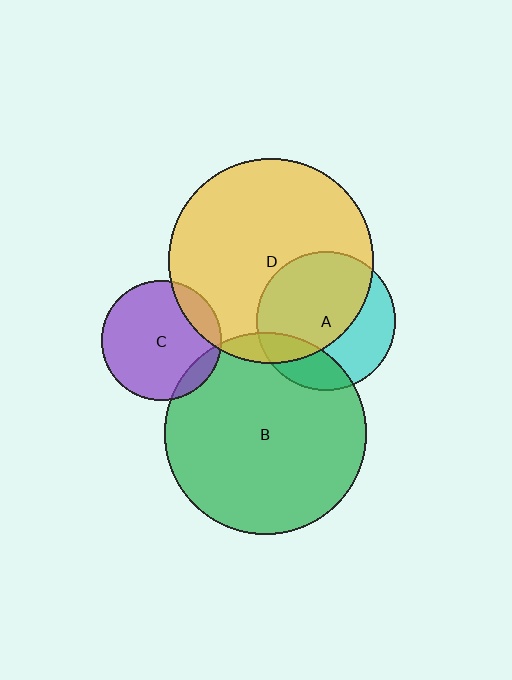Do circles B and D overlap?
Yes.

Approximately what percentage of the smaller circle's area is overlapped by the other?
Approximately 5%.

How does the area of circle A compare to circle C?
Approximately 1.4 times.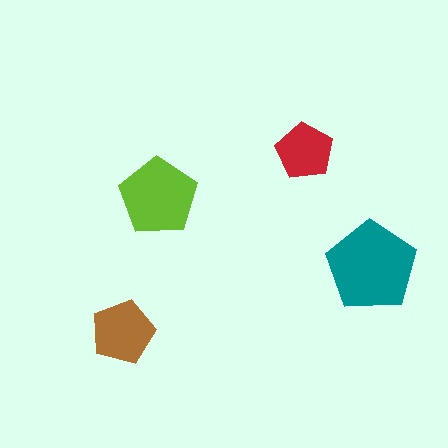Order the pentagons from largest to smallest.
the teal one, the lime one, the brown one, the red one.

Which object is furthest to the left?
The brown pentagon is leftmost.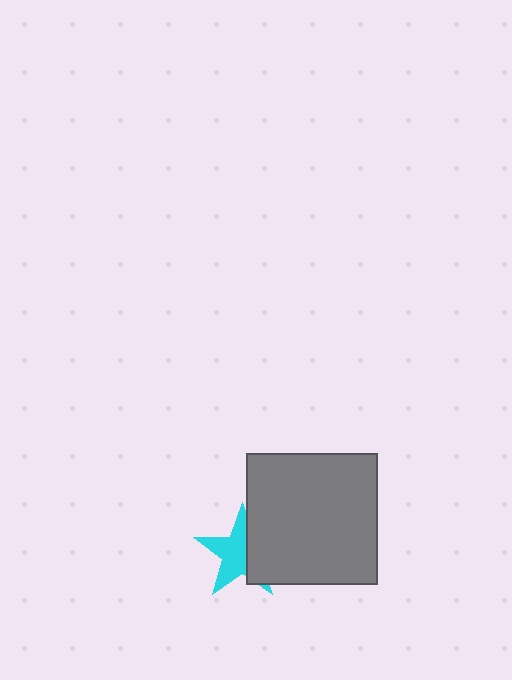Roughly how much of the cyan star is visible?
About half of it is visible (roughly 59%).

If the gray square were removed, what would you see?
You would see the complete cyan star.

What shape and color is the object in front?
The object in front is a gray square.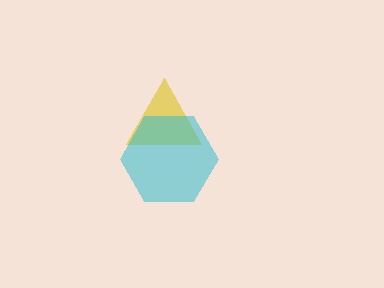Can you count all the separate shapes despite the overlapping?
Yes, there are 2 separate shapes.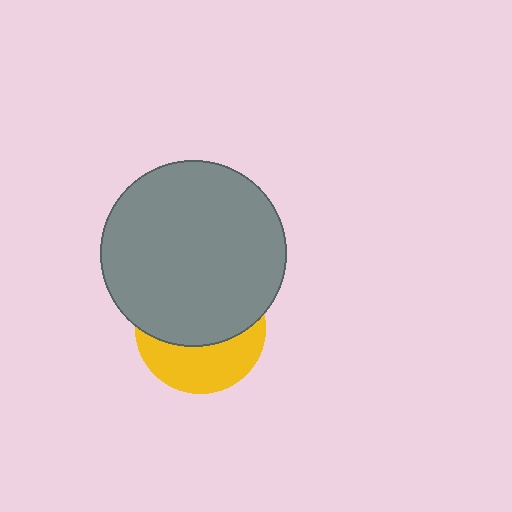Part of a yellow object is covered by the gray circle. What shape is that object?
It is a circle.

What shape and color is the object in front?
The object in front is a gray circle.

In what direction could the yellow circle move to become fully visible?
The yellow circle could move down. That would shift it out from behind the gray circle entirely.